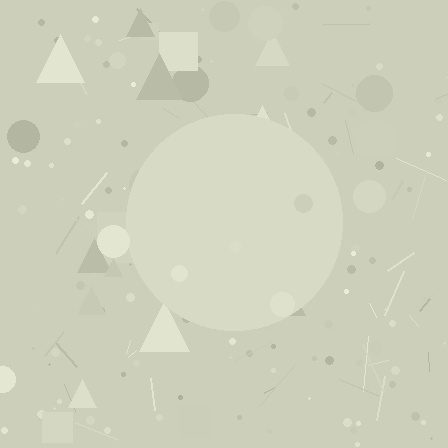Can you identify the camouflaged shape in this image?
The camouflaged shape is a circle.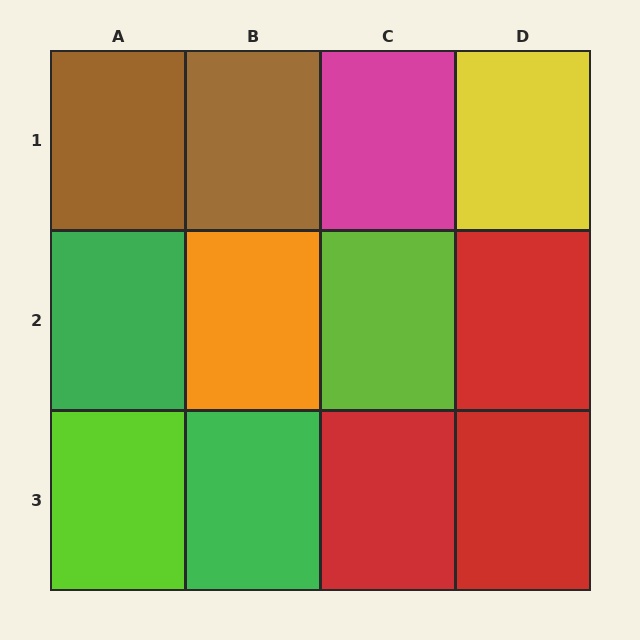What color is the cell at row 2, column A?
Green.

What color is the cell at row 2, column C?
Lime.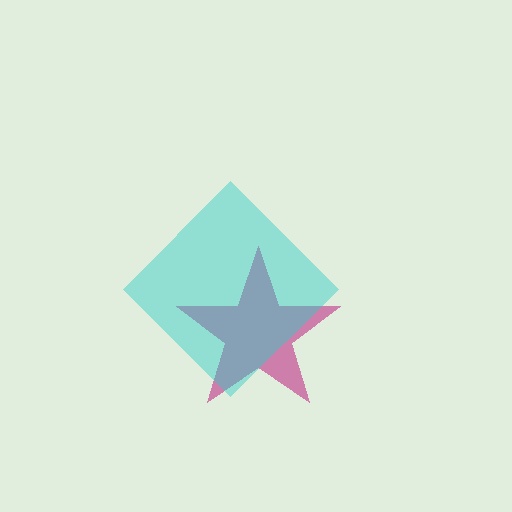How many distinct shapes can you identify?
There are 2 distinct shapes: a magenta star, a cyan diamond.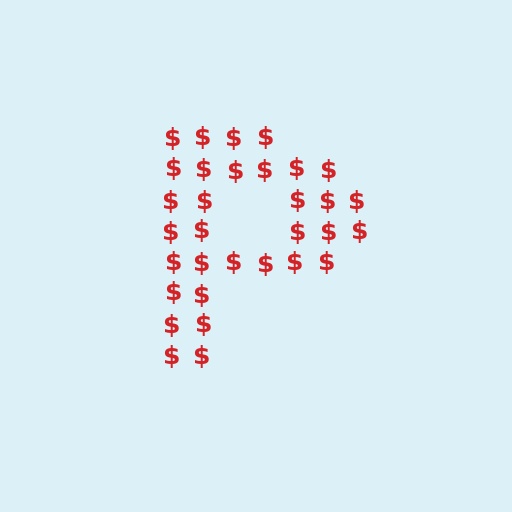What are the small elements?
The small elements are dollar signs.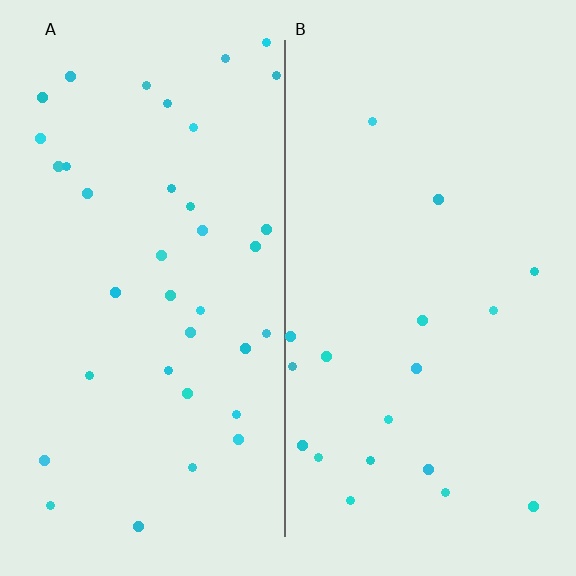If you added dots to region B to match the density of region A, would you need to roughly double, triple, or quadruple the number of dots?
Approximately double.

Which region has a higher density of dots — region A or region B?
A (the left).